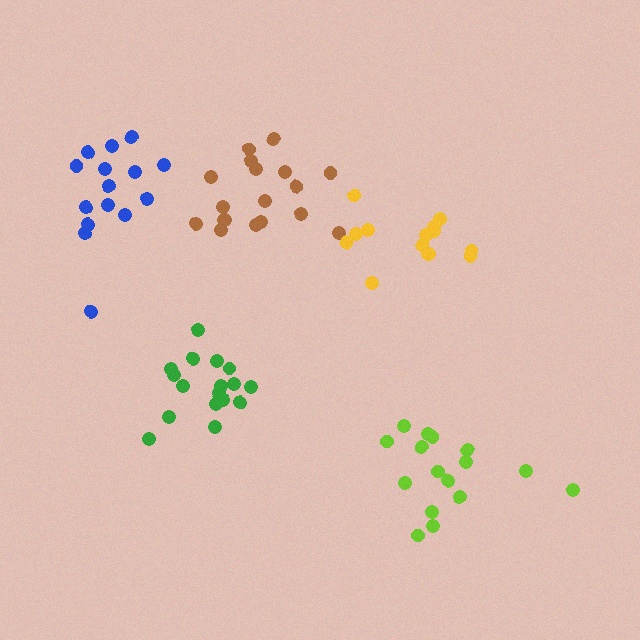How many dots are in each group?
Group 1: 18 dots, Group 2: 17 dots, Group 3: 16 dots, Group 4: 15 dots, Group 5: 14 dots (80 total).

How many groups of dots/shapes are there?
There are 5 groups.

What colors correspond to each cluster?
The clusters are colored: brown, green, lime, blue, yellow.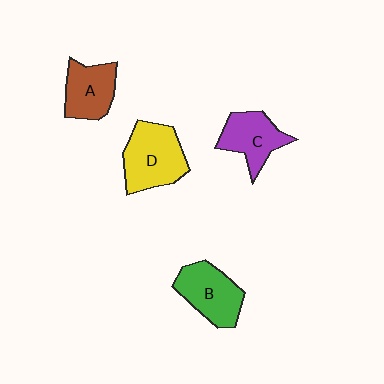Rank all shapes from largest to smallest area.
From largest to smallest: D (yellow), B (green), C (purple), A (brown).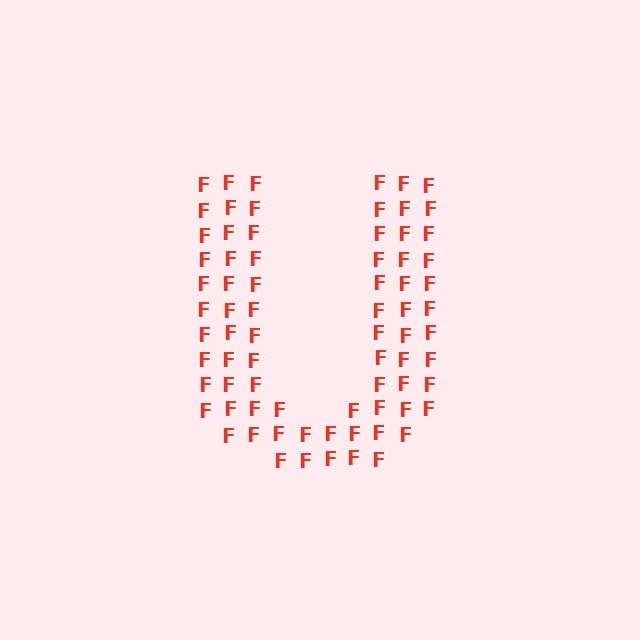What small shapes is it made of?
It is made of small letter F's.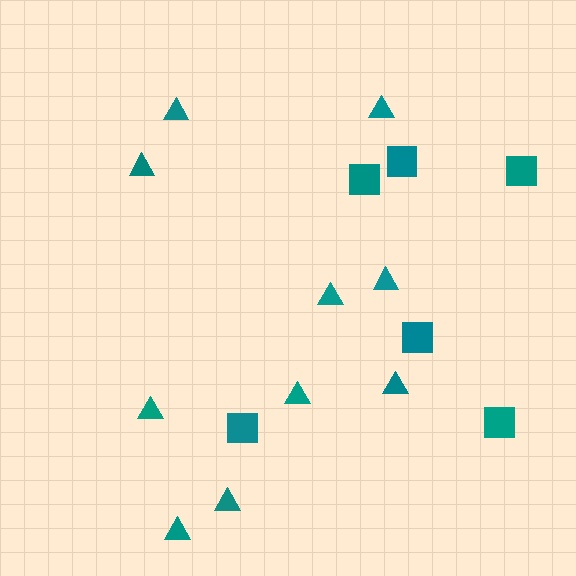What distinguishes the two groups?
There are 2 groups: one group of squares (6) and one group of triangles (10).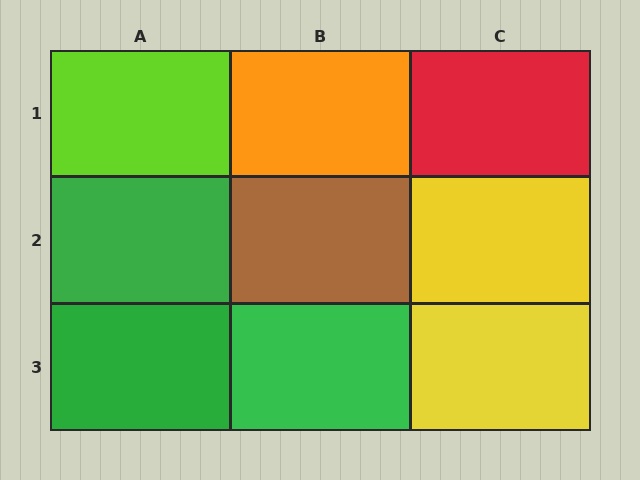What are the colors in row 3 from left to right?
Green, green, yellow.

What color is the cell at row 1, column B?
Orange.